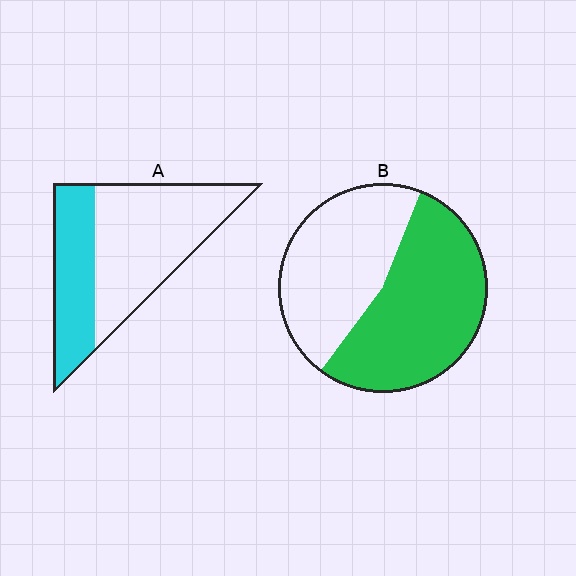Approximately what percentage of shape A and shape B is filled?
A is approximately 35% and B is approximately 55%.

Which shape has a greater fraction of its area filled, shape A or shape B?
Shape B.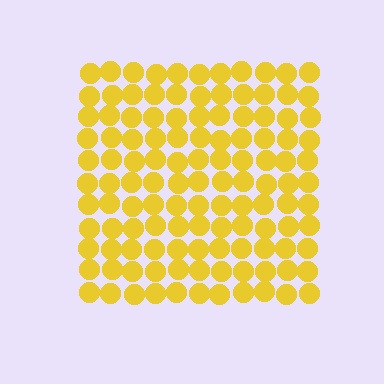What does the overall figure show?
The overall figure shows a square.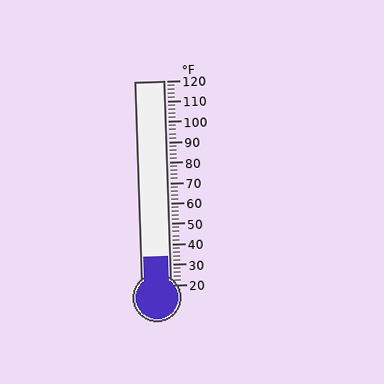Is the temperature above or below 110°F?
The temperature is below 110°F.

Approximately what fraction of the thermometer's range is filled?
The thermometer is filled to approximately 15% of its range.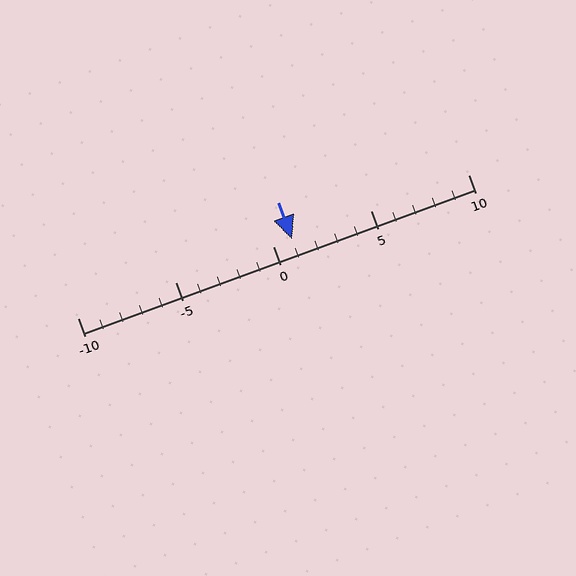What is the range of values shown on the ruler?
The ruler shows values from -10 to 10.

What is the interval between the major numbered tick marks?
The major tick marks are spaced 5 units apart.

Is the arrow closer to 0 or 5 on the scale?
The arrow is closer to 0.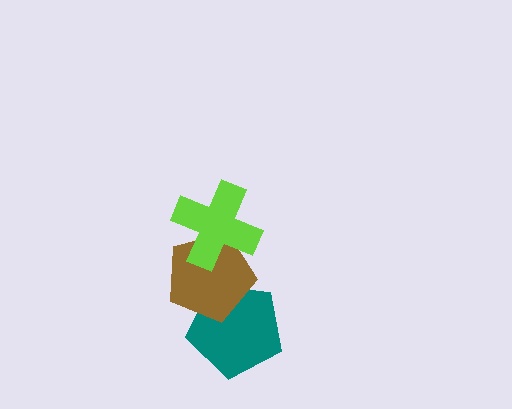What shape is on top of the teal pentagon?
The brown pentagon is on top of the teal pentagon.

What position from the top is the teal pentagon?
The teal pentagon is 3rd from the top.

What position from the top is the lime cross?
The lime cross is 1st from the top.